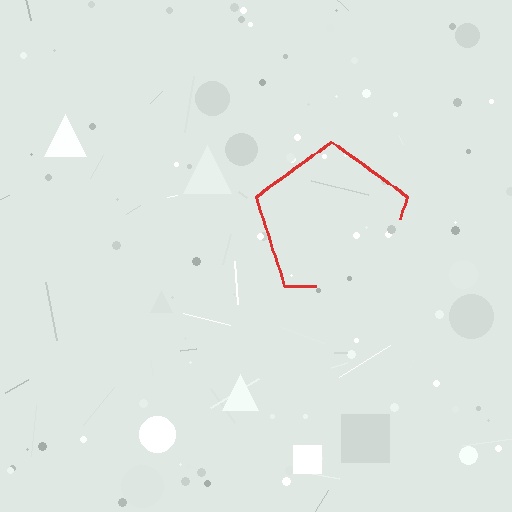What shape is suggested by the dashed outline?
The dashed outline suggests a pentagon.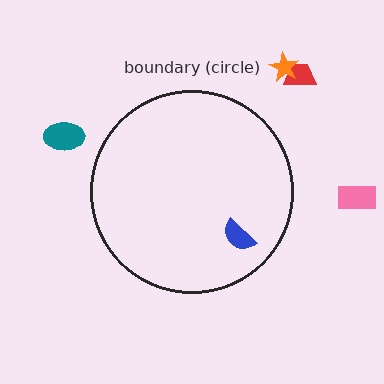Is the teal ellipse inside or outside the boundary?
Outside.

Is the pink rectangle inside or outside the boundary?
Outside.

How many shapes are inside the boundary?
1 inside, 4 outside.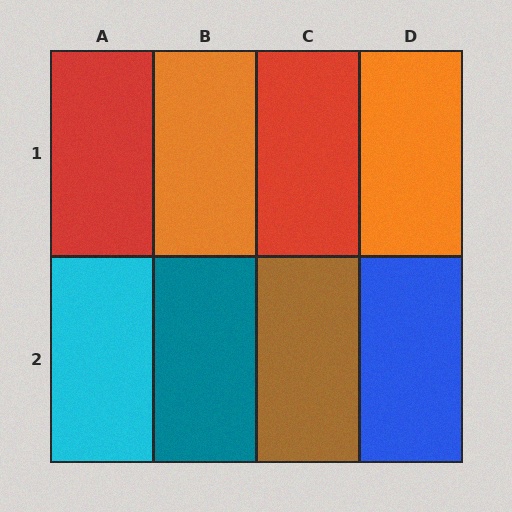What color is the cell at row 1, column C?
Red.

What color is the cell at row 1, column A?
Red.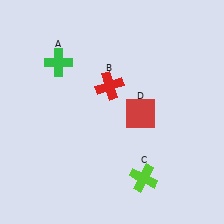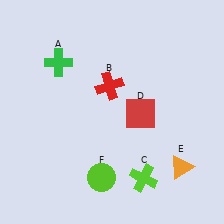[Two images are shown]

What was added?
An orange triangle (E), a lime circle (F) were added in Image 2.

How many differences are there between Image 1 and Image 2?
There are 2 differences between the two images.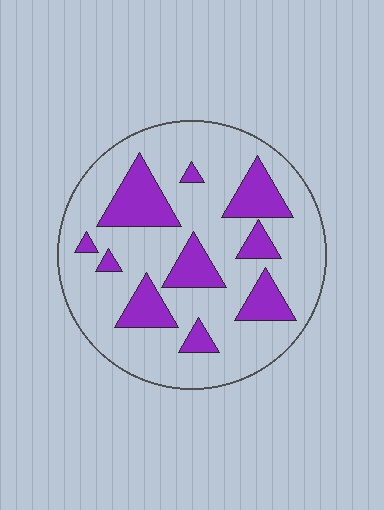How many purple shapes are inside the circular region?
10.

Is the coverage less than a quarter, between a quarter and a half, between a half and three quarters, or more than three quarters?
Less than a quarter.